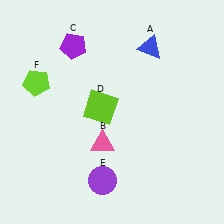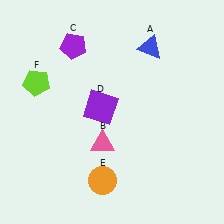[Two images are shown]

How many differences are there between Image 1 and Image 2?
There are 2 differences between the two images.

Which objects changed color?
D changed from lime to purple. E changed from purple to orange.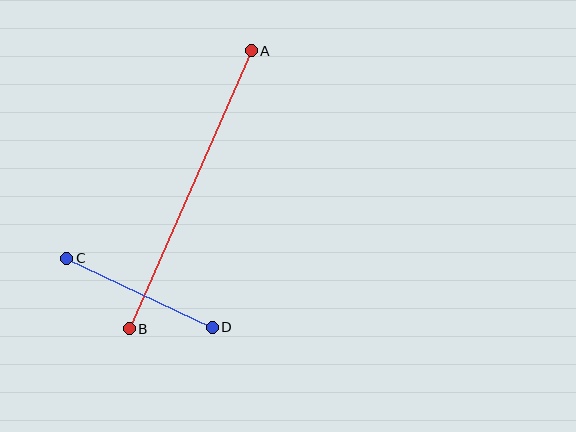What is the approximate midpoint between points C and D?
The midpoint is at approximately (139, 293) pixels.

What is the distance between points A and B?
The distance is approximately 304 pixels.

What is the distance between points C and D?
The distance is approximately 161 pixels.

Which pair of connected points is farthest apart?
Points A and B are farthest apart.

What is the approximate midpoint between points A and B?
The midpoint is at approximately (190, 190) pixels.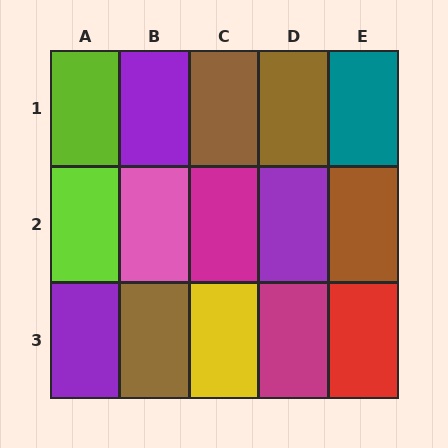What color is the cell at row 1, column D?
Brown.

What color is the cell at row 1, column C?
Brown.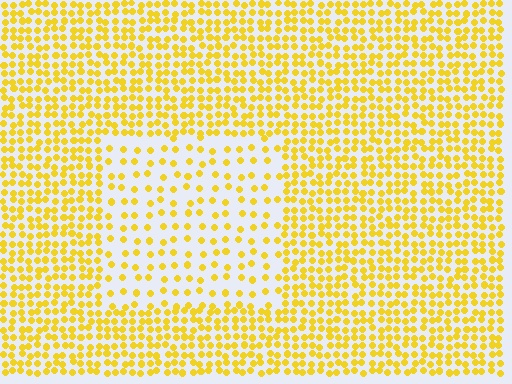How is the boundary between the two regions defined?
The boundary is defined by a change in element density (approximately 2.3x ratio). All elements are the same color, size, and shape.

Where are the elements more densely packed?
The elements are more densely packed outside the rectangle boundary.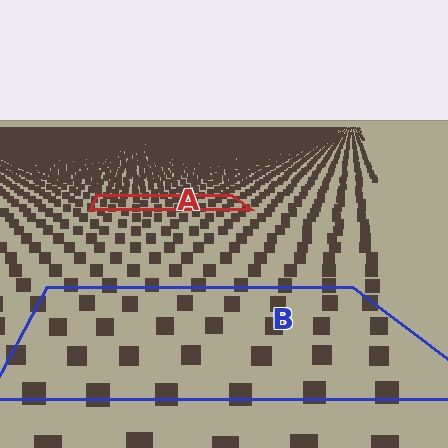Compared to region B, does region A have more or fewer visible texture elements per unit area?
Region A has more texture elements per unit area — they are packed more densely because it is farther away.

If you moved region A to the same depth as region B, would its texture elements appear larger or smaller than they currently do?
They would appear larger. At a closer depth, the same texture elements are projected at a bigger on-screen size.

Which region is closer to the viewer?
Region B is closer. The texture elements there are larger and more spread out.